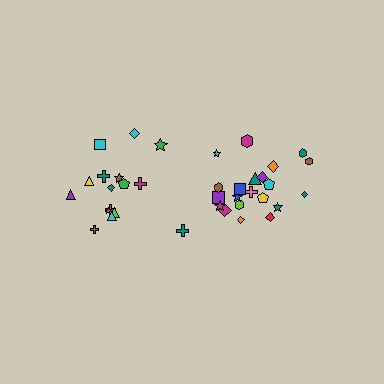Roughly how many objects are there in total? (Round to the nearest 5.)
Roughly 35 objects in total.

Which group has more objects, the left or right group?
The right group.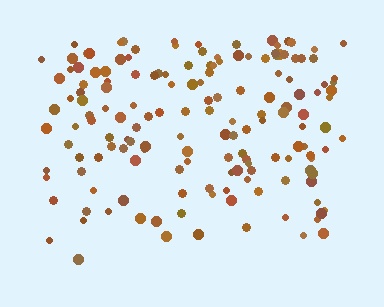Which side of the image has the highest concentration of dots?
The top.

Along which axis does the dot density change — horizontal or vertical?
Vertical.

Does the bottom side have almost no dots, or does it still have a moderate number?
Still a moderate number, just noticeably fewer than the top.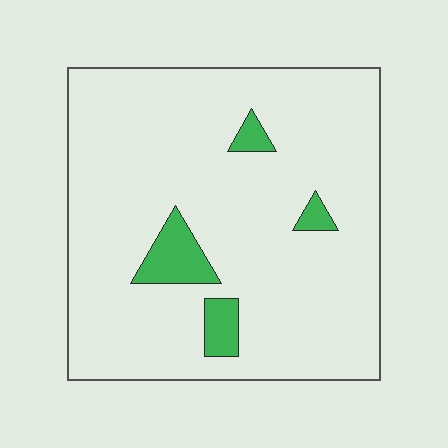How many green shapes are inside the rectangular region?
4.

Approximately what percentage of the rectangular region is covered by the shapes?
Approximately 10%.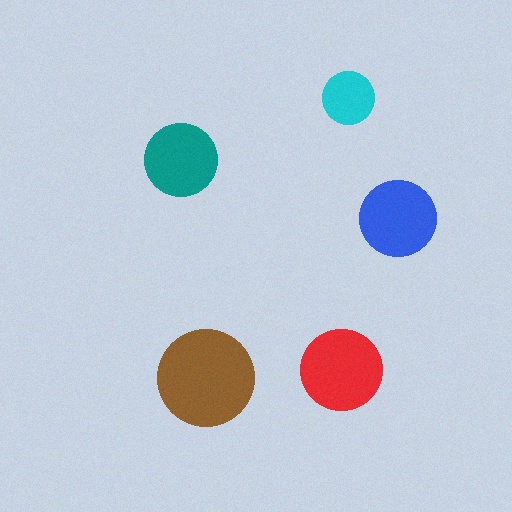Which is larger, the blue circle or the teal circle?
The blue one.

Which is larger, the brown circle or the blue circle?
The brown one.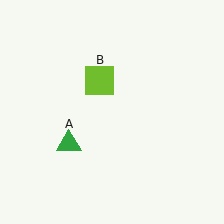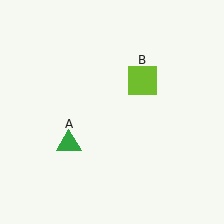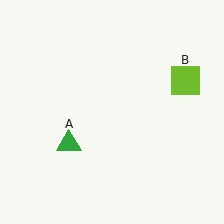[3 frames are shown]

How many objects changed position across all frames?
1 object changed position: lime square (object B).